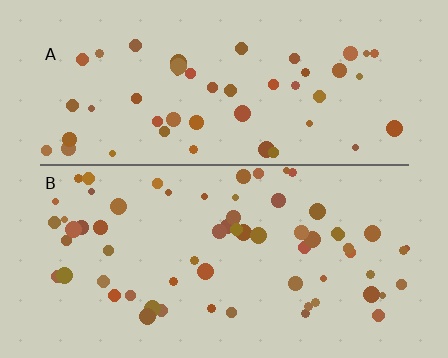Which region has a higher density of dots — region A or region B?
B (the bottom).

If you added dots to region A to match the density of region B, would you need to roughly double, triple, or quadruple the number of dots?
Approximately double.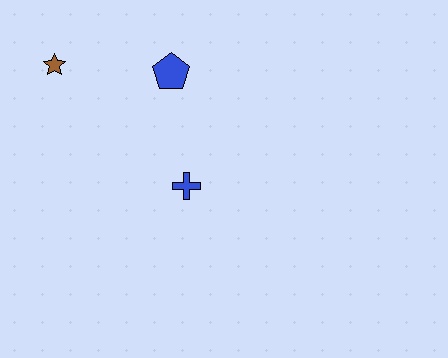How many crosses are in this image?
There is 1 cross.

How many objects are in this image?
There are 3 objects.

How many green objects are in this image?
There are no green objects.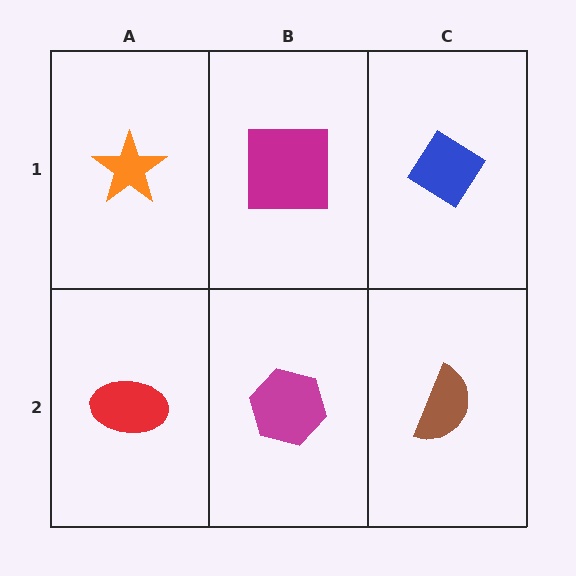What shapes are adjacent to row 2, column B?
A magenta square (row 1, column B), a red ellipse (row 2, column A), a brown semicircle (row 2, column C).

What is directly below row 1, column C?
A brown semicircle.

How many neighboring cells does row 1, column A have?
2.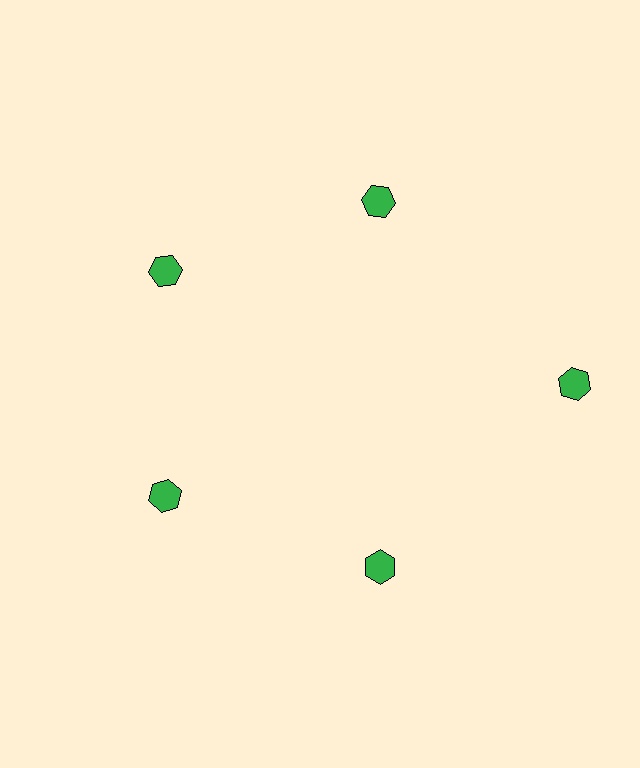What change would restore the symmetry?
The symmetry would be restored by moving it inward, back onto the ring so that all 5 hexagons sit at equal angles and equal distance from the center.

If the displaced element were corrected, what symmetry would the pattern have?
It would have 5-fold rotational symmetry — the pattern would map onto itself every 72 degrees.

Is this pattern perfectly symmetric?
No. The 5 green hexagons are arranged in a ring, but one element near the 3 o'clock position is pushed outward from the center, breaking the 5-fold rotational symmetry.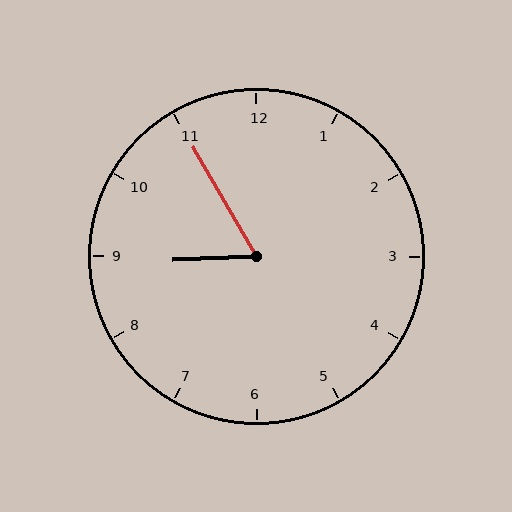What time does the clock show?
8:55.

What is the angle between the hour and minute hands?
Approximately 62 degrees.